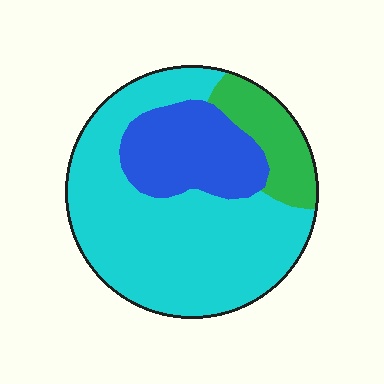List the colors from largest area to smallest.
From largest to smallest: cyan, blue, green.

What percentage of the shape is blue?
Blue covers about 20% of the shape.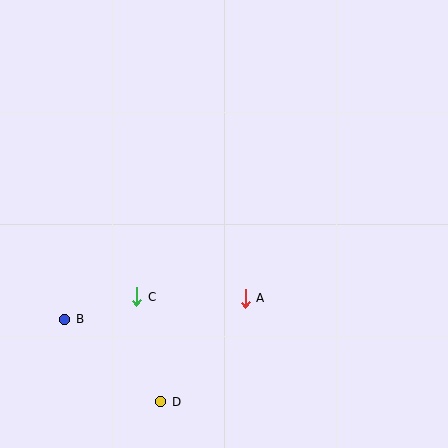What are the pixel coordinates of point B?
Point B is at (65, 319).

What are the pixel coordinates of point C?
Point C is at (137, 297).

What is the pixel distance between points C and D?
The distance between C and D is 108 pixels.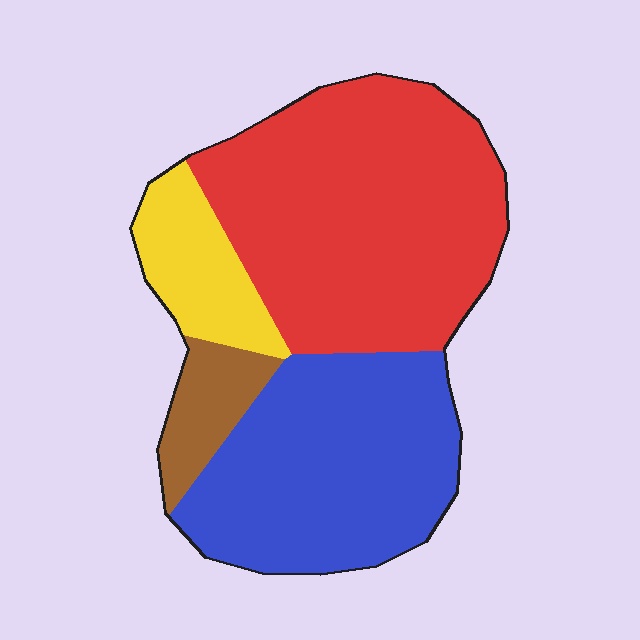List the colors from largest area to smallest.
From largest to smallest: red, blue, yellow, brown.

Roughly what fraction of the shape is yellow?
Yellow covers around 10% of the shape.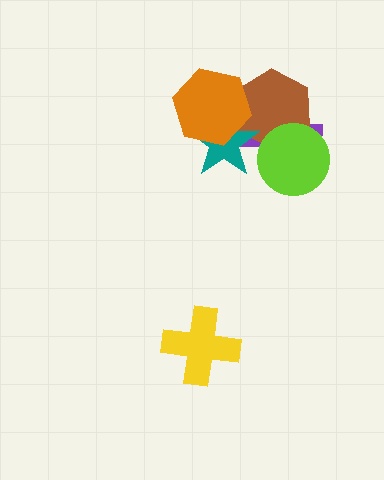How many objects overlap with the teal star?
4 objects overlap with the teal star.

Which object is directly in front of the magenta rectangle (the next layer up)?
The purple cross is directly in front of the magenta rectangle.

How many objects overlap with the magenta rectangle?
4 objects overlap with the magenta rectangle.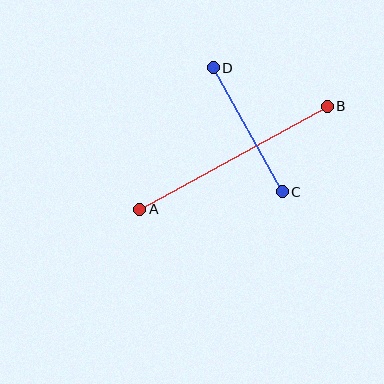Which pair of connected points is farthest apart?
Points A and B are farthest apart.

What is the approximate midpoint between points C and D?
The midpoint is at approximately (248, 130) pixels.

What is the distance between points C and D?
The distance is approximately 142 pixels.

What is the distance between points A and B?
The distance is approximately 214 pixels.